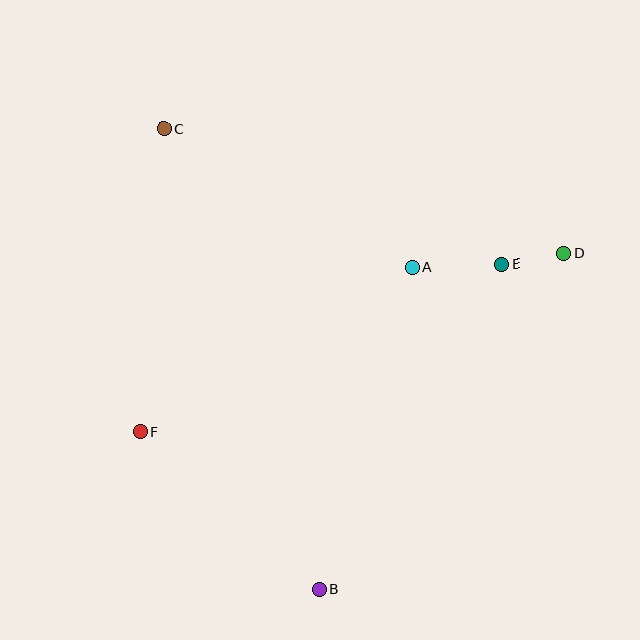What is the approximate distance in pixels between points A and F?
The distance between A and F is approximately 318 pixels.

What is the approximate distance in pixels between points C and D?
The distance between C and D is approximately 419 pixels.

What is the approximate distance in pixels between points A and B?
The distance between A and B is approximately 336 pixels.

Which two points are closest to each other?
Points D and E are closest to each other.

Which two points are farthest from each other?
Points B and C are farthest from each other.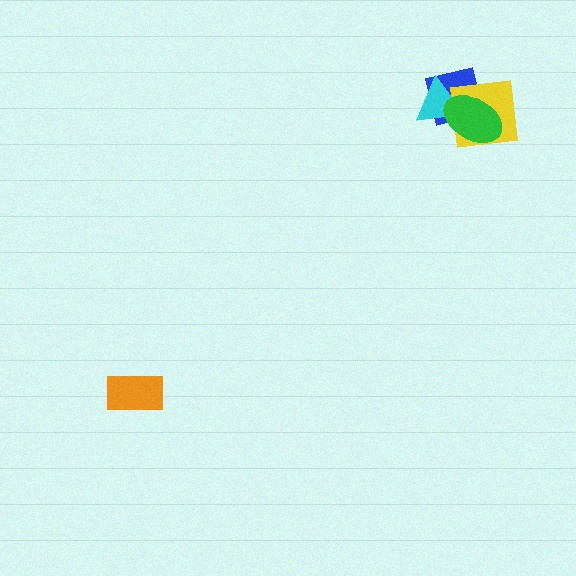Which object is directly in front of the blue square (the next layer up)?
The yellow square is directly in front of the blue square.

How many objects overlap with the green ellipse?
3 objects overlap with the green ellipse.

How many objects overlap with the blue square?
3 objects overlap with the blue square.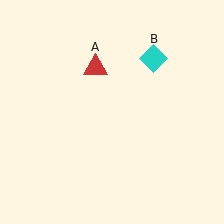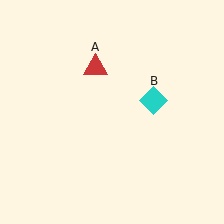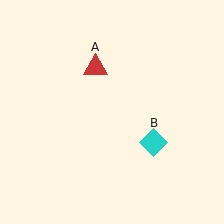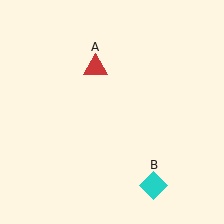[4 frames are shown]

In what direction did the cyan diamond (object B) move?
The cyan diamond (object B) moved down.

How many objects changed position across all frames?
1 object changed position: cyan diamond (object B).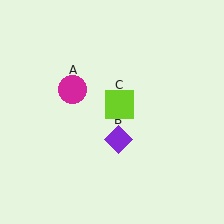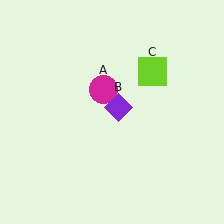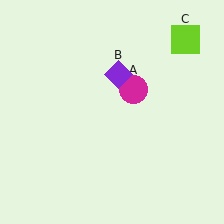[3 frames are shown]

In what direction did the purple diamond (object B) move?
The purple diamond (object B) moved up.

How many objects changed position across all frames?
3 objects changed position: magenta circle (object A), purple diamond (object B), lime square (object C).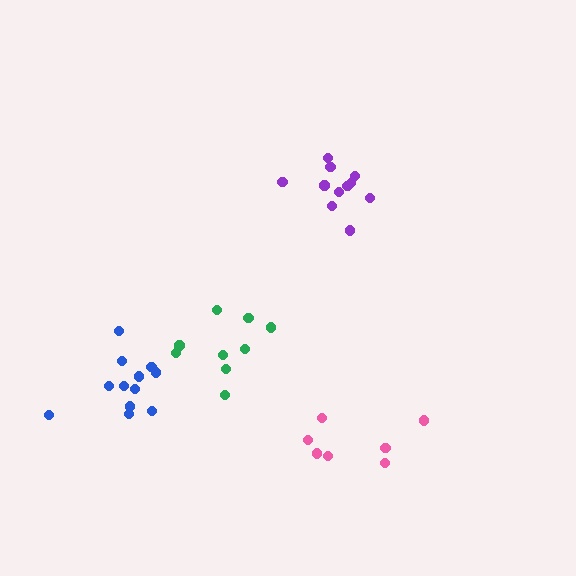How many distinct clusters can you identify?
There are 4 distinct clusters.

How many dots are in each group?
Group 1: 12 dots, Group 2: 7 dots, Group 3: 12 dots, Group 4: 9 dots (40 total).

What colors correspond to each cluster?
The clusters are colored: purple, pink, blue, green.